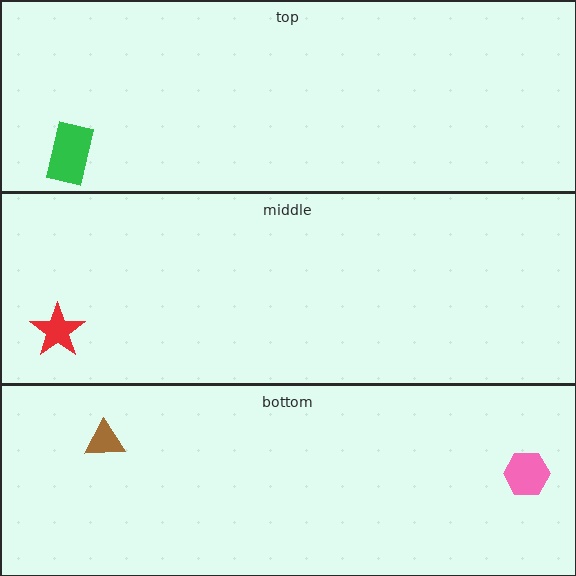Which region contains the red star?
The middle region.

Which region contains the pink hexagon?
The bottom region.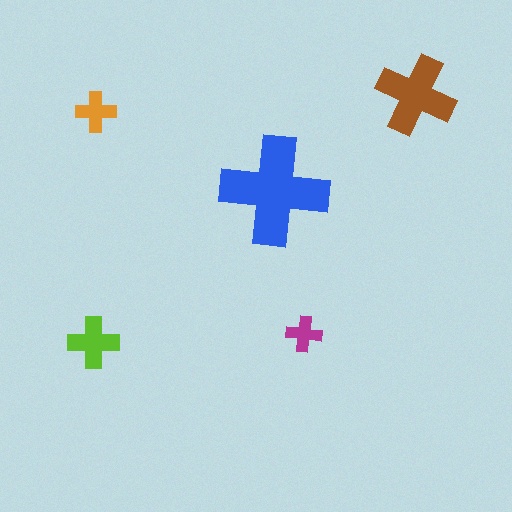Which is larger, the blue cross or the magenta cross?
The blue one.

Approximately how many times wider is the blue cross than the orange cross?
About 2.5 times wider.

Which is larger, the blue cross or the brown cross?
The blue one.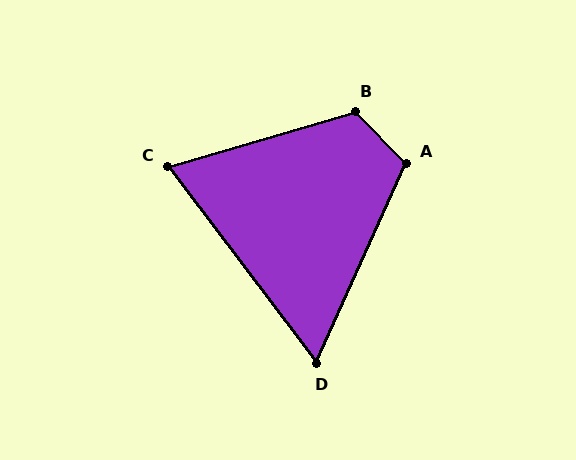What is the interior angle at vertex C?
Approximately 69 degrees (acute).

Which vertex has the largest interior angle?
B, at approximately 119 degrees.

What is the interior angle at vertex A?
Approximately 111 degrees (obtuse).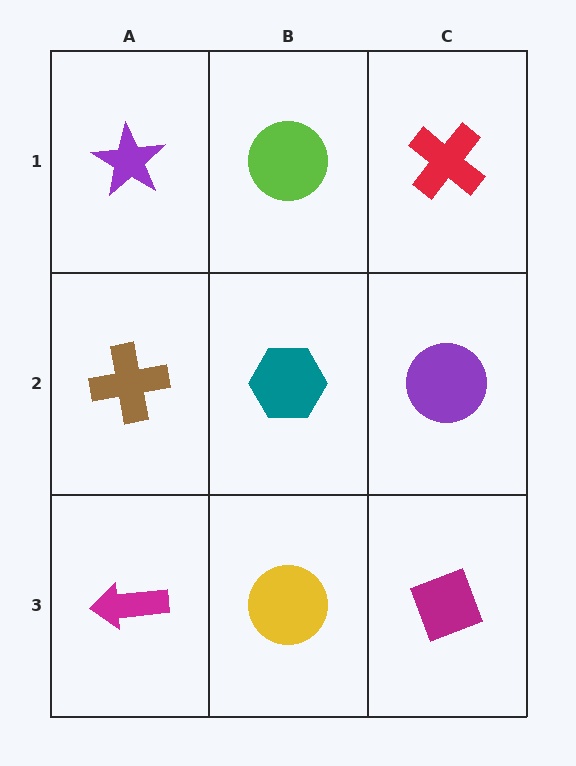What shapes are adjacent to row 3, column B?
A teal hexagon (row 2, column B), a magenta arrow (row 3, column A), a magenta diamond (row 3, column C).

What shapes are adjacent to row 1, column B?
A teal hexagon (row 2, column B), a purple star (row 1, column A), a red cross (row 1, column C).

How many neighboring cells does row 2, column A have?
3.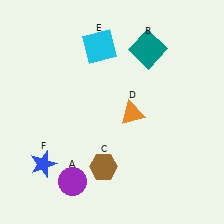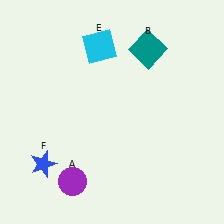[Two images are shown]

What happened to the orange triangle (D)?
The orange triangle (D) was removed in Image 2. It was in the bottom-right area of Image 1.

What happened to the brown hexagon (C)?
The brown hexagon (C) was removed in Image 2. It was in the bottom-left area of Image 1.